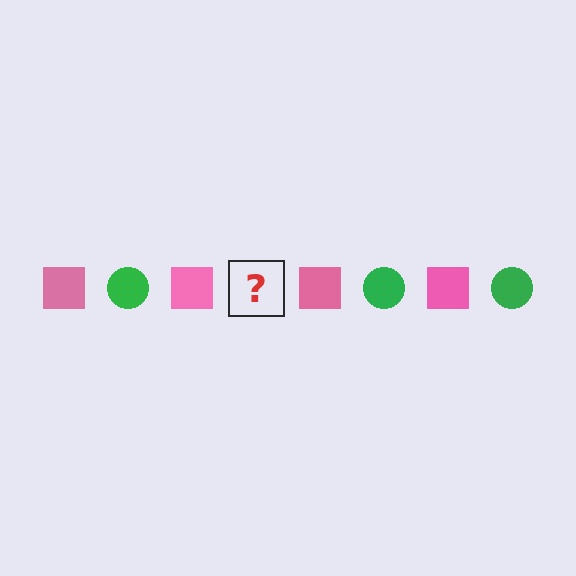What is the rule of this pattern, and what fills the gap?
The rule is that the pattern alternates between pink square and green circle. The gap should be filled with a green circle.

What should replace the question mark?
The question mark should be replaced with a green circle.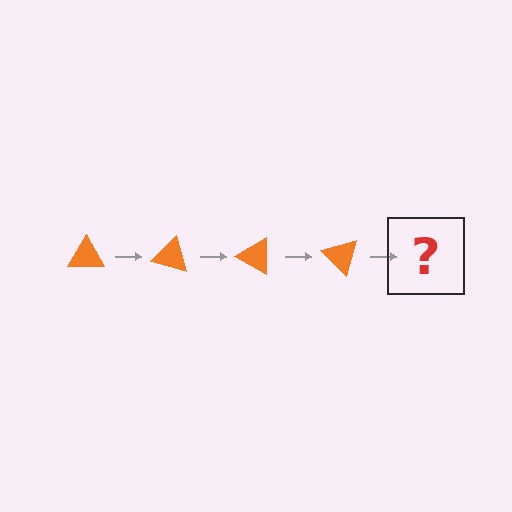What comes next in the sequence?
The next element should be an orange triangle rotated 60 degrees.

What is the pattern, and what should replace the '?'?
The pattern is that the triangle rotates 15 degrees each step. The '?' should be an orange triangle rotated 60 degrees.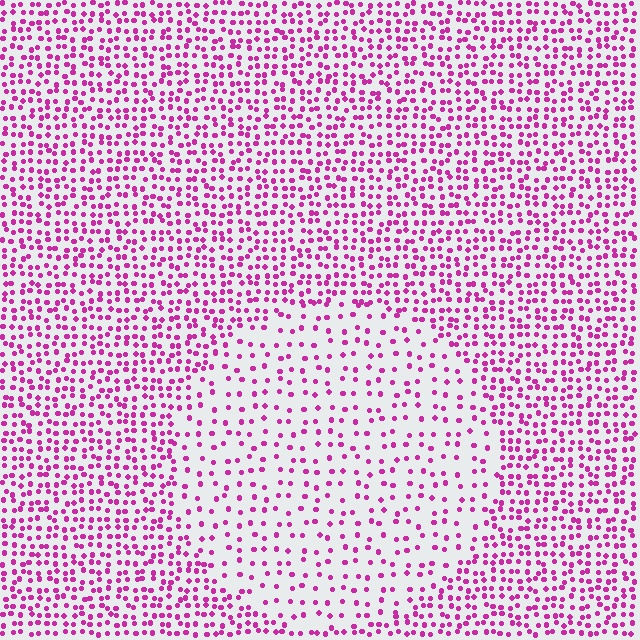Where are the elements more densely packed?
The elements are more densely packed outside the circle boundary.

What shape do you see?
I see a circle.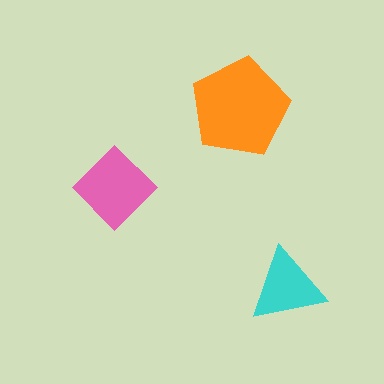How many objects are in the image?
There are 3 objects in the image.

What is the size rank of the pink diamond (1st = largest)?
2nd.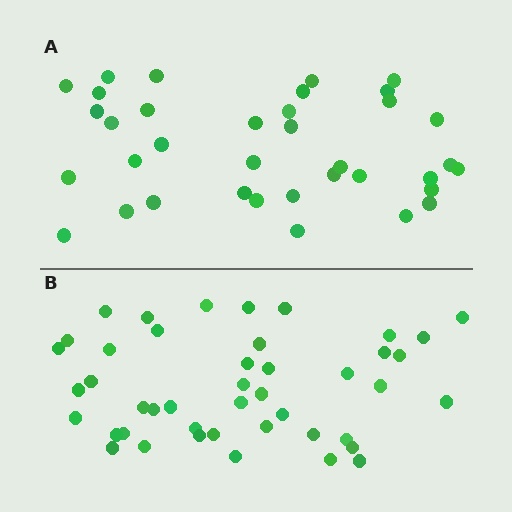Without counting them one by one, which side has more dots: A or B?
Region B (the bottom region) has more dots.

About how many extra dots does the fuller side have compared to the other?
Region B has roughly 8 or so more dots than region A.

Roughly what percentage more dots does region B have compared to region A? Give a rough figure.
About 20% more.